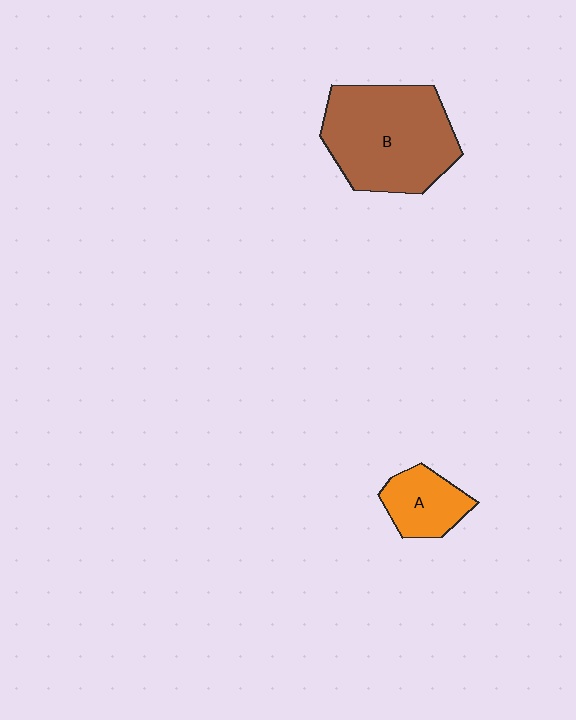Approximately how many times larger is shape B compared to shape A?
Approximately 2.6 times.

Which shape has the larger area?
Shape B (brown).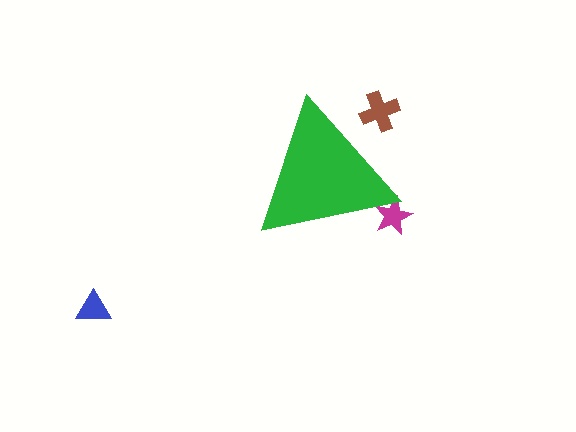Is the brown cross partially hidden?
Yes, the brown cross is partially hidden behind the green triangle.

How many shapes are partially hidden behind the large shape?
2 shapes are partially hidden.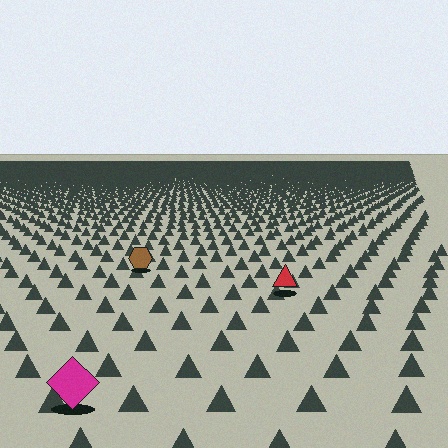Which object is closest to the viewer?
The magenta diamond is closest. The texture marks near it are larger and more spread out.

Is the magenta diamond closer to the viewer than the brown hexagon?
Yes. The magenta diamond is closer — you can tell from the texture gradient: the ground texture is coarser near it.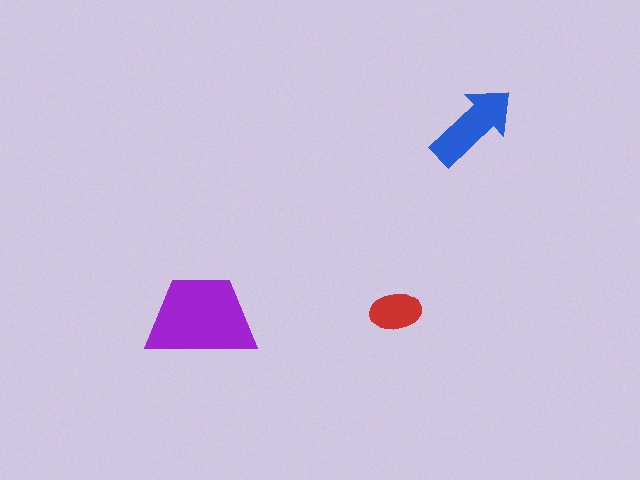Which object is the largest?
The purple trapezoid.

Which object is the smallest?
The red ellipse.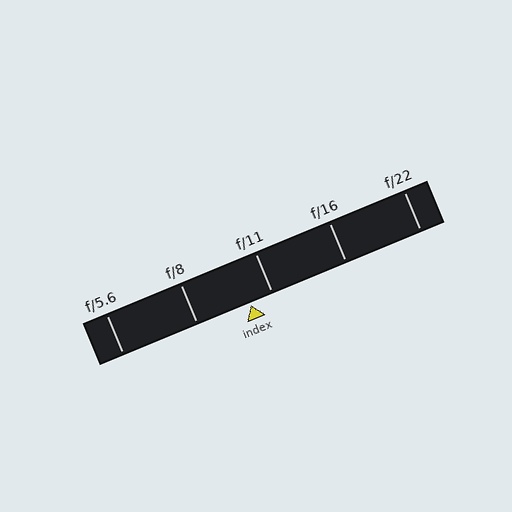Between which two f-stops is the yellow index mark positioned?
The index mark is between f/8 and f/11.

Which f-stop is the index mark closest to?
The index mark is closest to f/11.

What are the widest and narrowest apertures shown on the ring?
The widest aperture shown is f/5.6 and the narrowest is f/22.